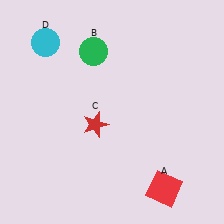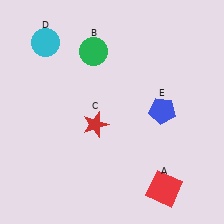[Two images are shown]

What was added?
A blue pentagon (E) was added in Image 2.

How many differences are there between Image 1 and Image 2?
There is 1 difference between the two images.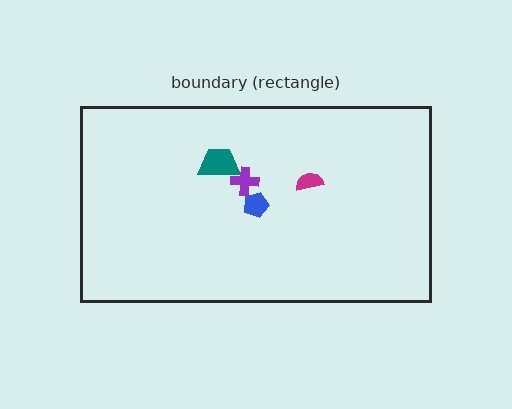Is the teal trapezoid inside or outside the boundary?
Inside.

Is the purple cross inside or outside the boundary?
Inside.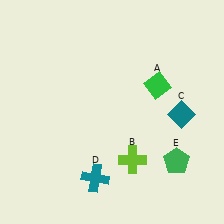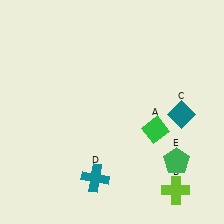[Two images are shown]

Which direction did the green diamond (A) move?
The green diamond (A) moved down.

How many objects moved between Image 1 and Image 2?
2 objects moved between the two images.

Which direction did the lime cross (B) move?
The lime cross (B) moved right.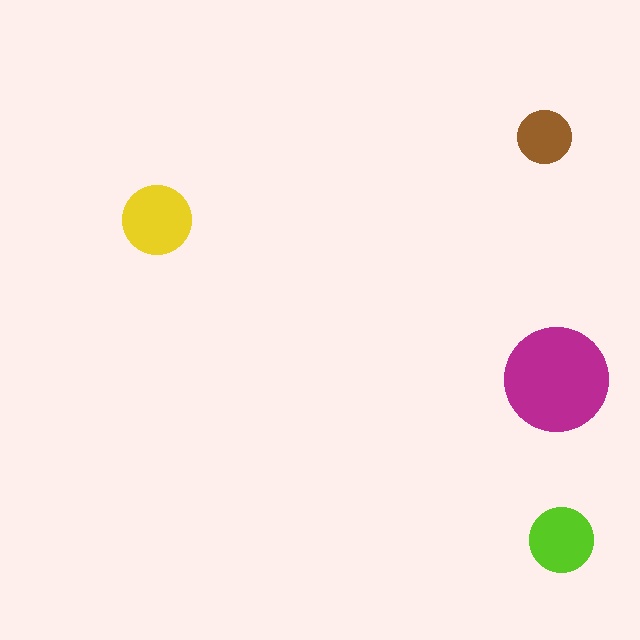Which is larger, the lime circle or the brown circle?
The lime one.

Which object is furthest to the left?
The yellow circle is leftmost.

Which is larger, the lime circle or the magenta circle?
The magenta one.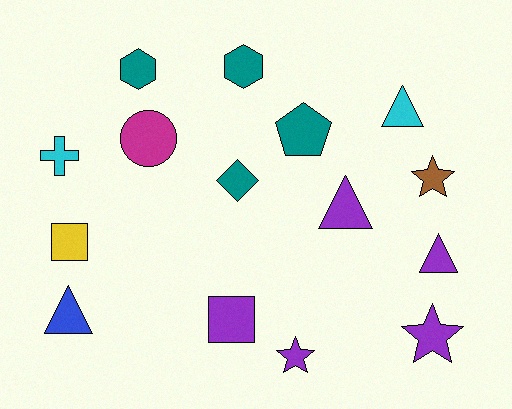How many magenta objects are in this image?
There is 1 magenta object.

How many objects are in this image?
There are 15 objects.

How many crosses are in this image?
There is 1 cross.